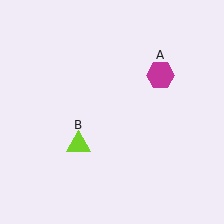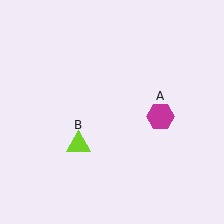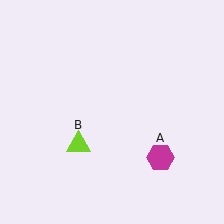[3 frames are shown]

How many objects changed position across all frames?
1 object changed position: magenta hexagon (object A).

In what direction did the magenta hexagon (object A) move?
The magenta hexagon (object A) moved down.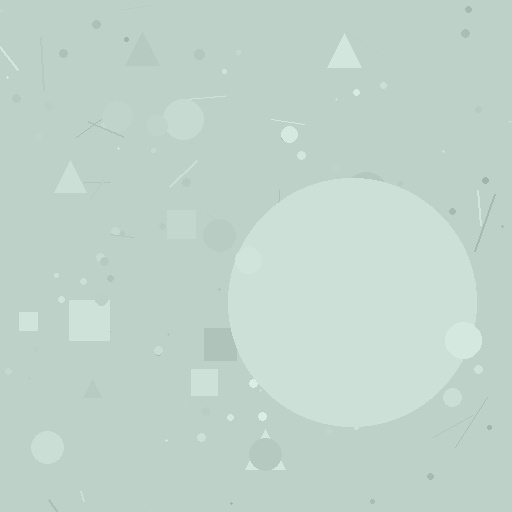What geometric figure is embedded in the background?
A circle is embedded in the background.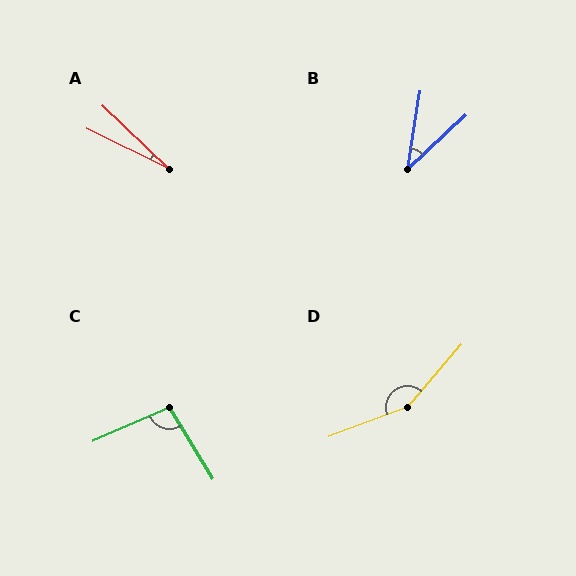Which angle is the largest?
D, at approximately 151 degrees.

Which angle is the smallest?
A, at approximately 17 degrees.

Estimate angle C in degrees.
Approximately 97 degrees.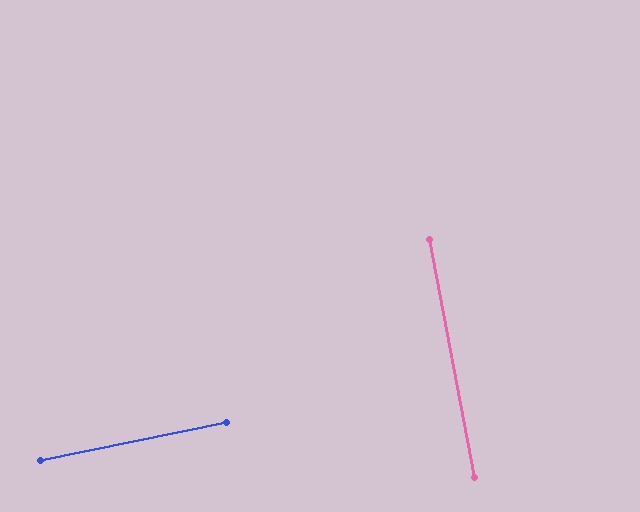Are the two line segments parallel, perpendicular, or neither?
Perpendicular — they meet at approximately 89°.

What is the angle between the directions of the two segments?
Approximately 89 degrees.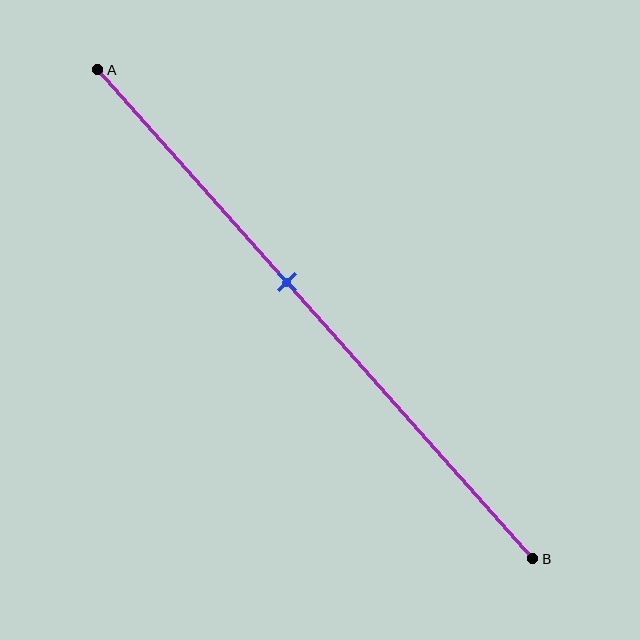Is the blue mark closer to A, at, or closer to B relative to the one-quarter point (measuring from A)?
The blue mark is closer to point B than the one-quarter point of segment AB.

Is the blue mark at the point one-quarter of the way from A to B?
No, the mark is at about 45% from A, not at the 25% one-quarter point.